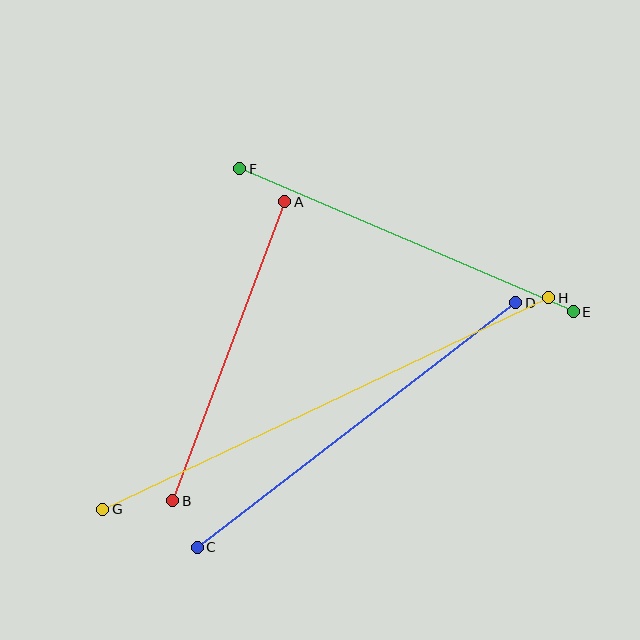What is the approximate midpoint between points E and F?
The midpoint is at approximately (406, 240) pixels.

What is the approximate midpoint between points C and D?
The midpoint is at approximately (357, 425) pixels.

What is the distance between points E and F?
The distance is approximately 363 pixels.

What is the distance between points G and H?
The distance is approximately 494 pixels.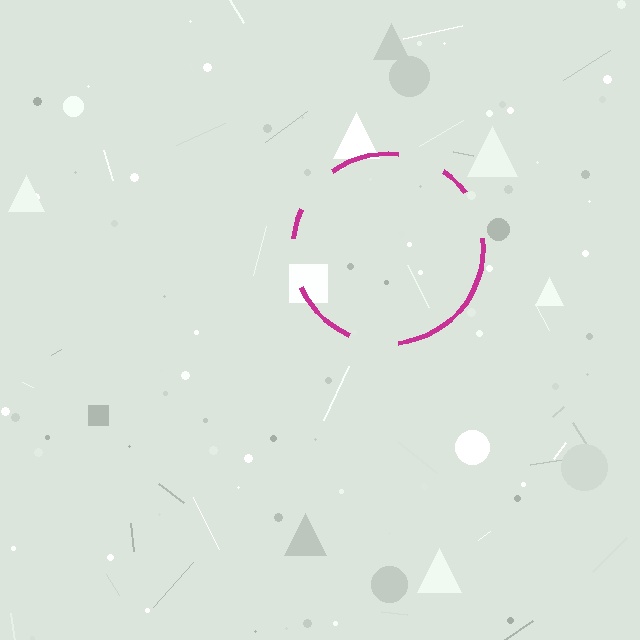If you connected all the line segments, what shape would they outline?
They would outline a circle.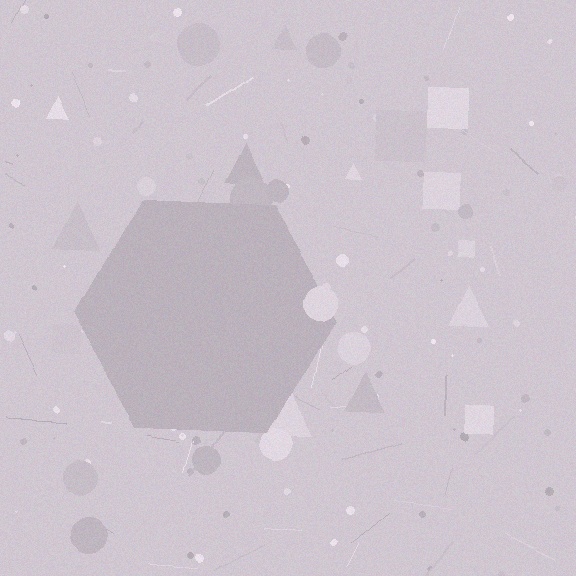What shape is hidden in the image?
A hexagon is hidden in the image.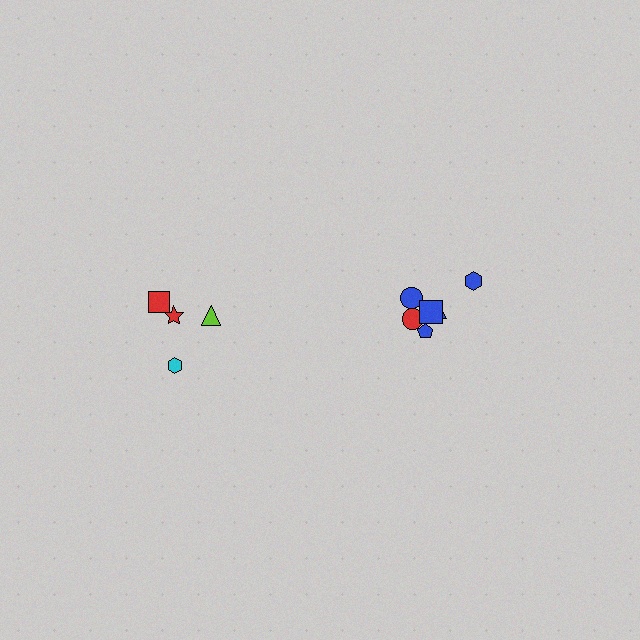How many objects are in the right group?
There are 6 objects.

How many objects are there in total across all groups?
There are 10 objects.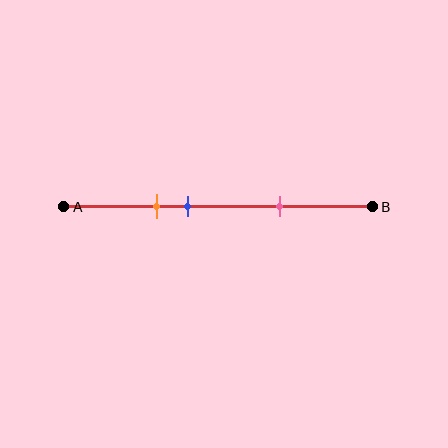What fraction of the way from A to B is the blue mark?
The blue mark is approximately 40% (0.4) of the way from A to B.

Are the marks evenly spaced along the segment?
No, the marks are not evenly spaced.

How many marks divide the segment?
There are 3 marks dividing the segment.